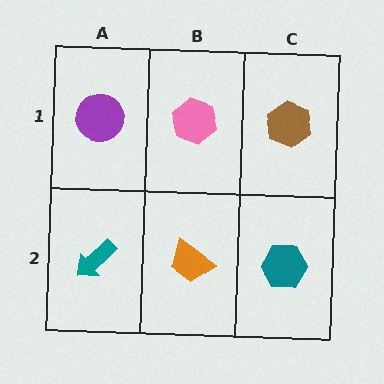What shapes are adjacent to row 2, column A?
A purple circle (row 1, column A), an orange trapezoid (row 2, column B).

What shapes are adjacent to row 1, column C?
A teal hexagon (row 2, column C), a pink hexagon (row 1, column B).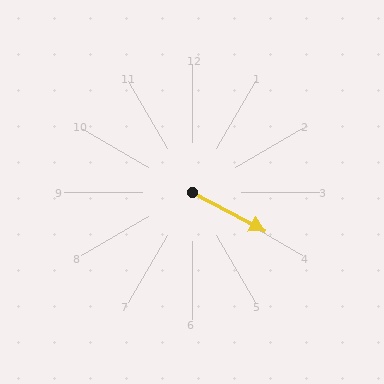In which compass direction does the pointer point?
Southeast.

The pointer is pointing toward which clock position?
Roughly 4 o'clock.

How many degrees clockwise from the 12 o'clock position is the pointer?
Approximately 118 degrees.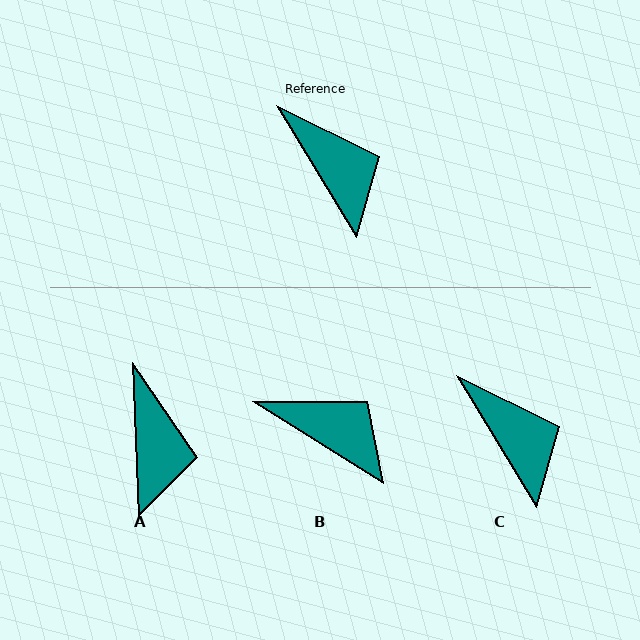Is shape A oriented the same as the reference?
No, it is off by about 29 degrees.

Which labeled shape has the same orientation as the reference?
C.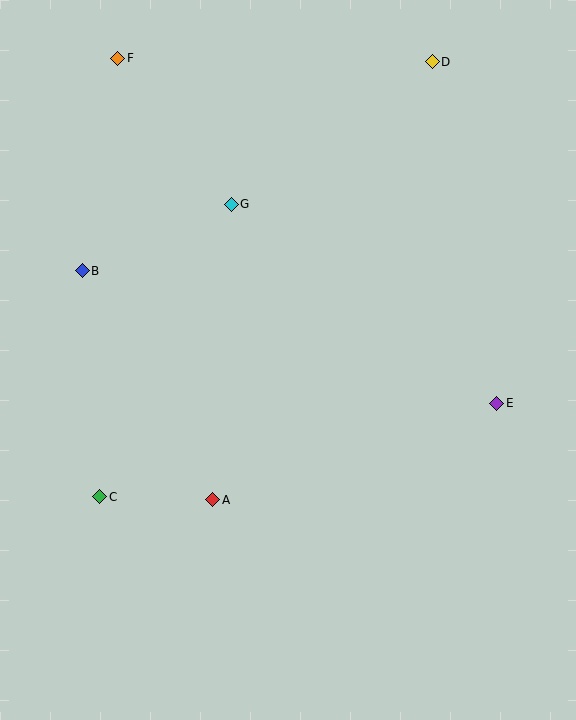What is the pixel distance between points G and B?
The distance between G and B is 163 pixels.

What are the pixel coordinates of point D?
Point D is at (432, 62).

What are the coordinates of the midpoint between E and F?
The midpoint between E and F is at (307, 231).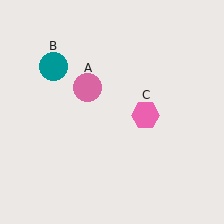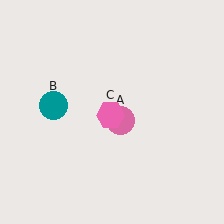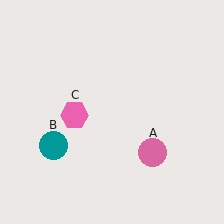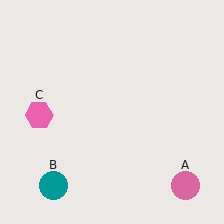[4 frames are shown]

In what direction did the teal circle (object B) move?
The teal circle (object B) moved down.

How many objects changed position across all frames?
3 objects changed position: pink circle (object A), teal circle (object B), pink hexagon (object C).